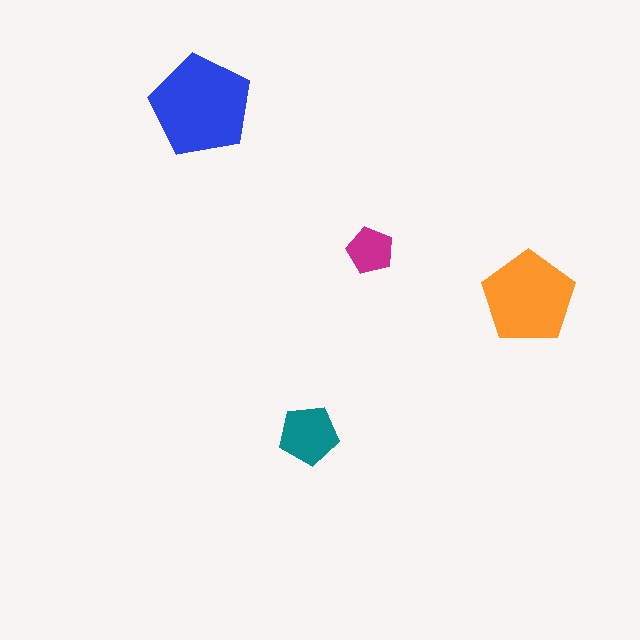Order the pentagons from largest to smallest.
the blue one, the orange one, the teal one, the magenta one.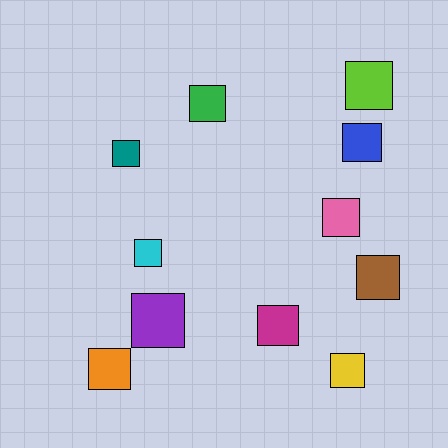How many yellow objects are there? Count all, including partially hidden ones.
There is 1 yellow object.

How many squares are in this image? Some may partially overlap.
There are 11 squares.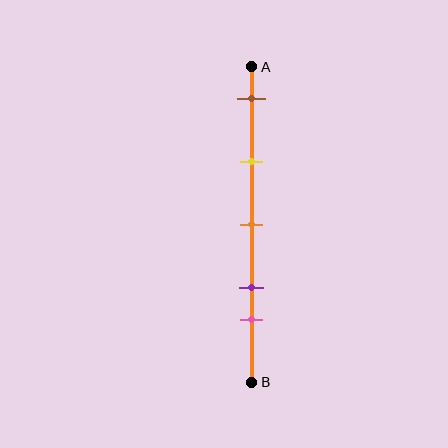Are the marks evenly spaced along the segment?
No, the marks are not evenly spaced.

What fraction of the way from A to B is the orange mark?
The orange mark is approximately 50% (0.5) of the way from A to B.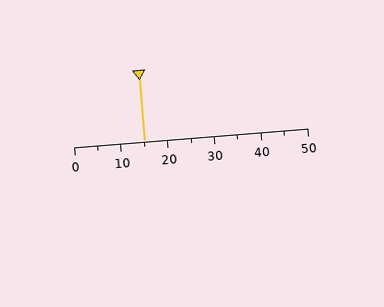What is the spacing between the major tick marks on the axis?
The major ticks are spaced 10 apart.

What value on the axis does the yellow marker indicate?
The marker indicates approximately 15.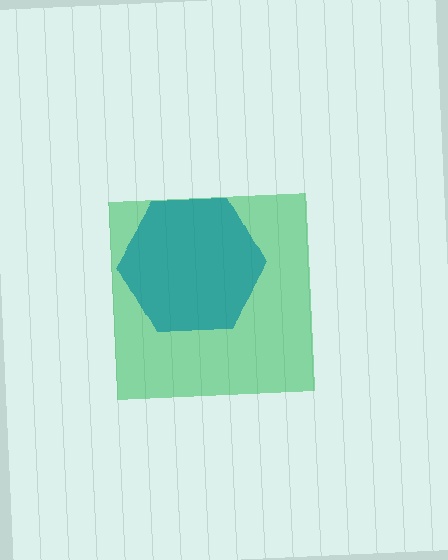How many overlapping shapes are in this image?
There are 2 overlapping shapes in the image.